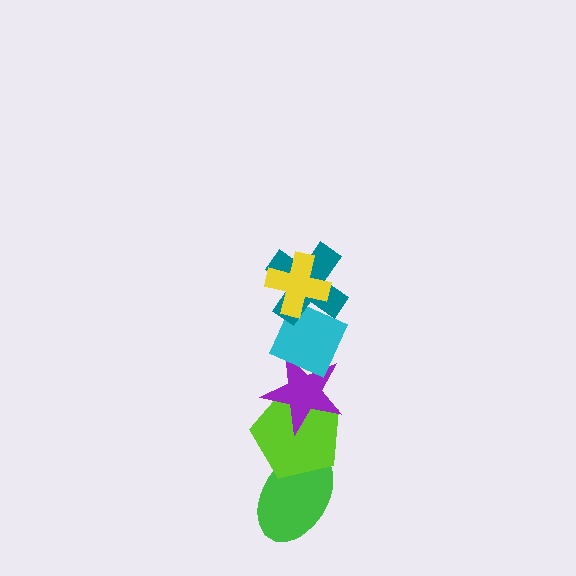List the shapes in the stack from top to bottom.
From top to bottom: the yellow cross, the teal cross, the cyan diamond, the purple star, the lime pentagon, the green ellipse.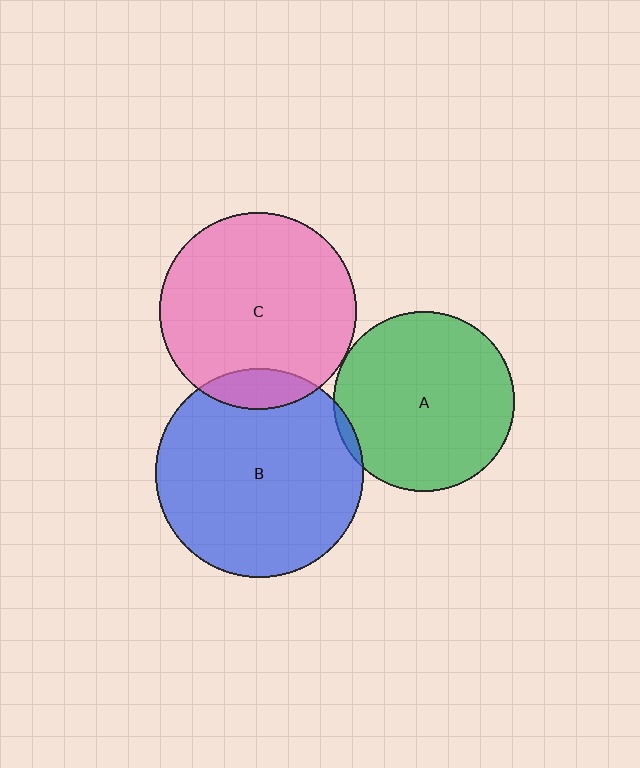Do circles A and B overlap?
Yes.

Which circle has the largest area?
Circle B (blue).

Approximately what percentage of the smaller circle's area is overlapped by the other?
Approximately 5%.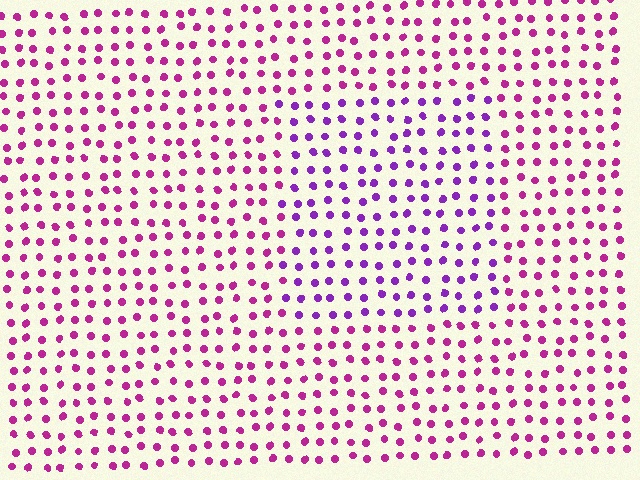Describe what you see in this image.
The image is filled with small magenta elements in a uniform arrangement. A rectangle-shaped region is visible where the elements are tinted to a slightly different hue, forming a subtle color boundary.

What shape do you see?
I see a rectangle.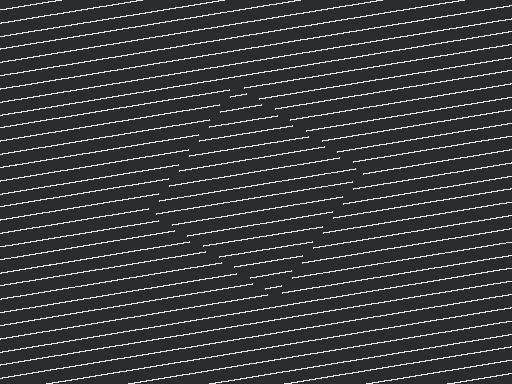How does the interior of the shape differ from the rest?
The interior of the shape contains the same grating, shifted by half a period — the contour is defined by the phase discontinuity where line-ends from the inner and outer gratings abut.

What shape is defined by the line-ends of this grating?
An illusory square. The interior of the shape contains the same grating, shifted by half a period — the contour is defined by the phase discontinuity where line-ends from the inner and outer gratings abut.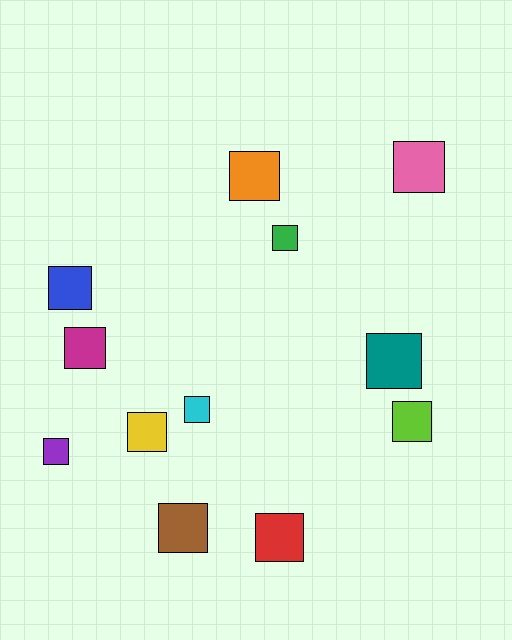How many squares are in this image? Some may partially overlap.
There are 12 squares.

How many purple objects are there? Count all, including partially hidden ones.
There is 1 purple object.